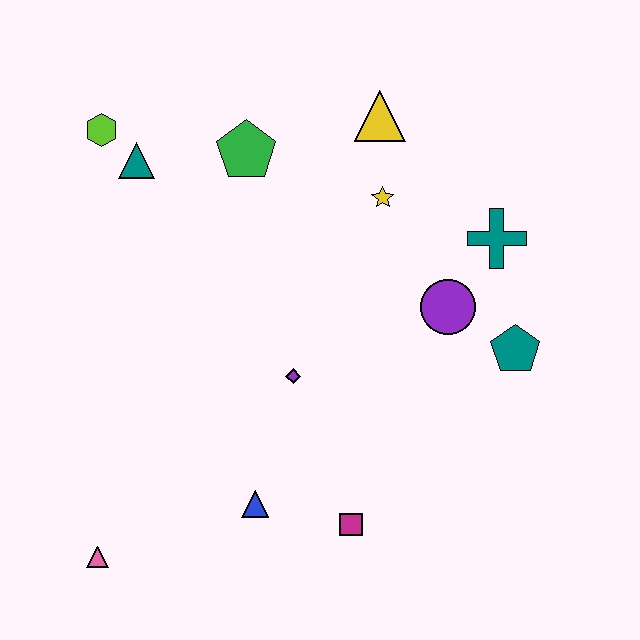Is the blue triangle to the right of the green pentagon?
Yes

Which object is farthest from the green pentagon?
The pink triangle is farthest from the green pentagon.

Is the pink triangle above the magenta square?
No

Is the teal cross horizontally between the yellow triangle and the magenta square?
No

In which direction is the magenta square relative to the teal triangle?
The magenta square is below the teal triangle.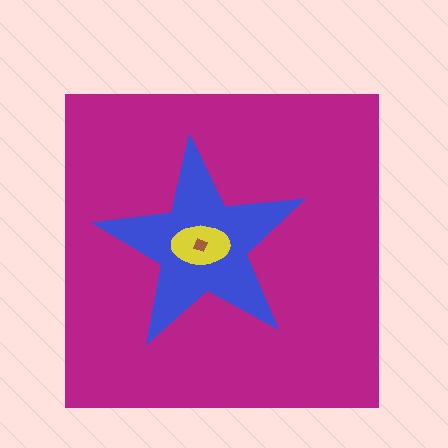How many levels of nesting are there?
4.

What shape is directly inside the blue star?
The yellow ellipse.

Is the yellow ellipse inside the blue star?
Yes.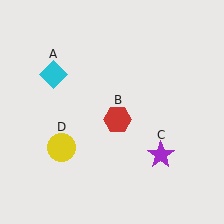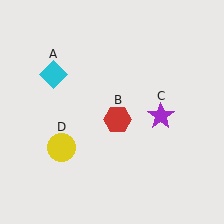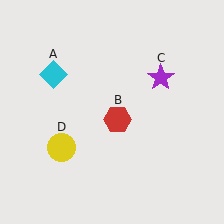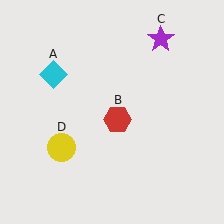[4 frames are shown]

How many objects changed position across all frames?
1 object changed position: purple star (object C).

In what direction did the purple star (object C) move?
The purple star (object C) moved up.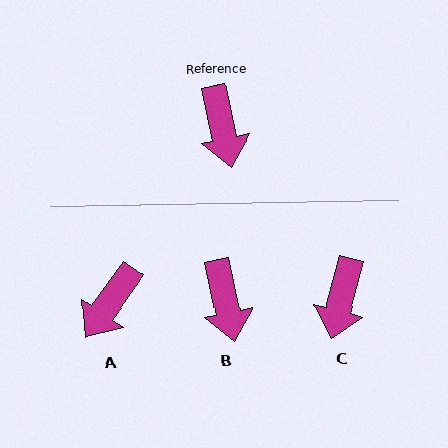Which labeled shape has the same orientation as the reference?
B.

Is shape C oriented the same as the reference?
No, it is off by about 27 degrees.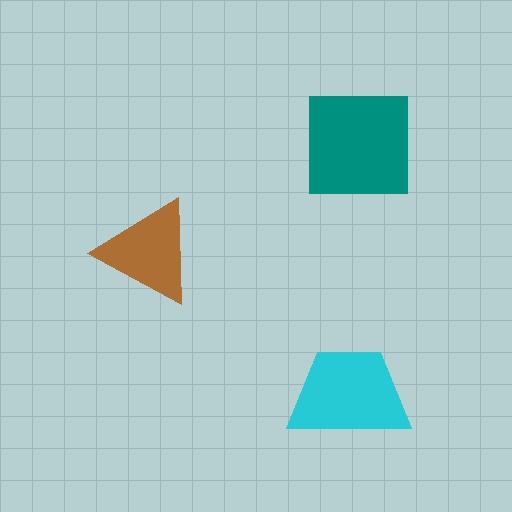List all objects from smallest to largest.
The brown triangle, the cyan trapezoid, the teal square.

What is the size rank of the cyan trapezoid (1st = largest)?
2nd.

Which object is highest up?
The teal square is topmost.